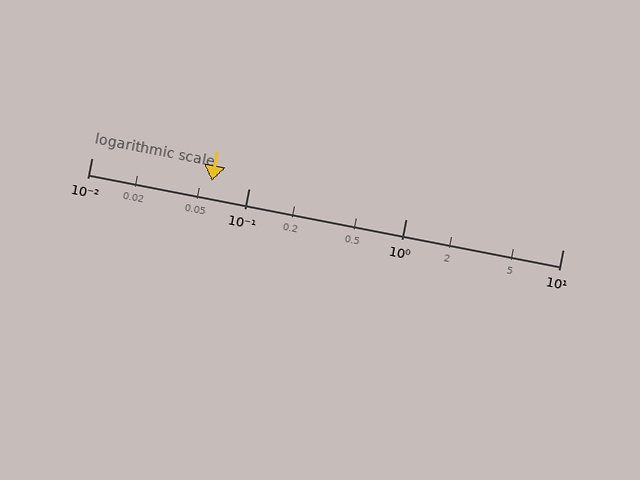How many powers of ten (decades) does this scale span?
The scale spans 3 decades, from 0.01 to 10.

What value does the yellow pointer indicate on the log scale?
The pointer indicates approximately 0.058.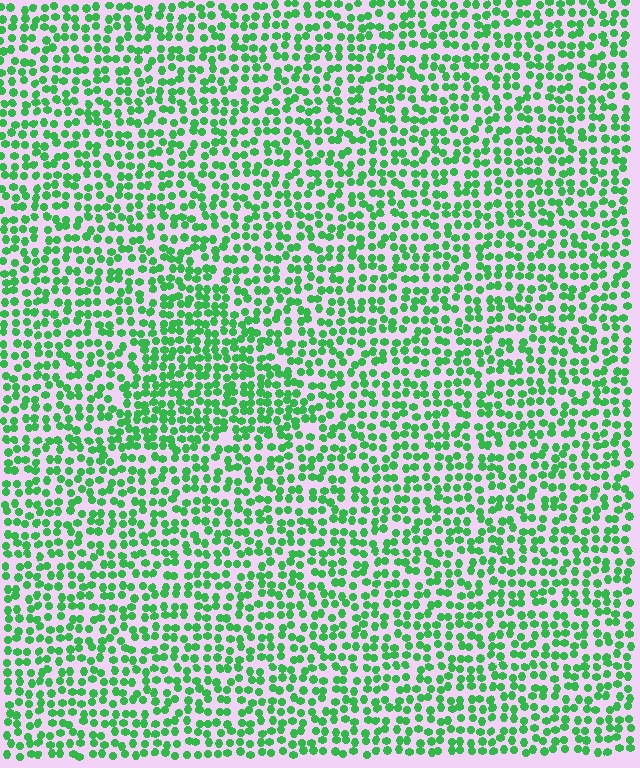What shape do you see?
I see a triangle.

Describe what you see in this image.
The image contains small green elements arranged at two different densities. A triangle-shaped region is visible where the elements are more densely packed than the surrounding area.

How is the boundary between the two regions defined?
The boundary is defined by a change in element density (approximately 1.4x ratio). All elements are the same color, size, and shape.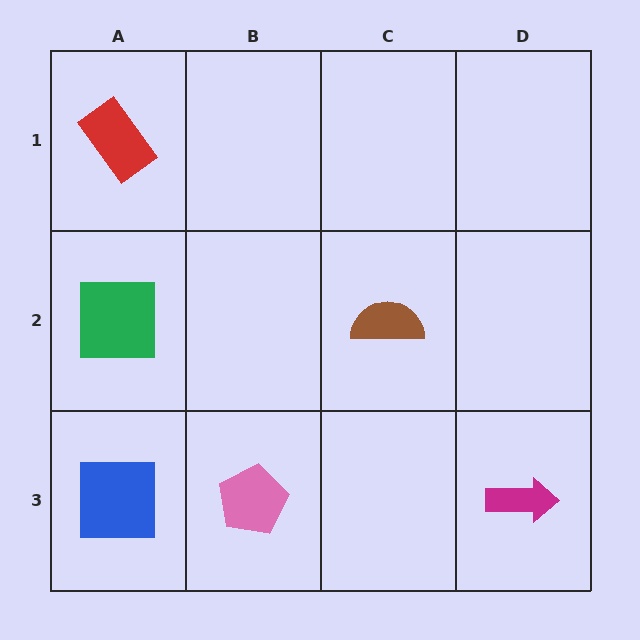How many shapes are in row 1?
1 shape.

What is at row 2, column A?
A green square.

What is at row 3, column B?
A pink pentagon.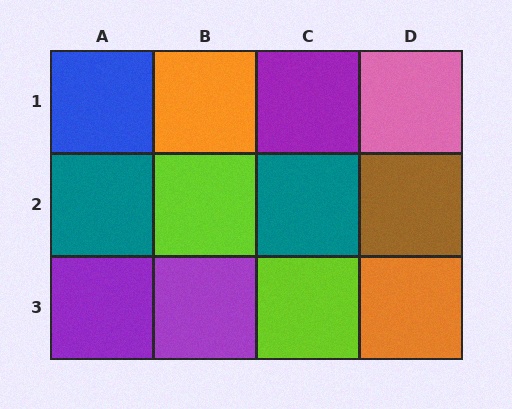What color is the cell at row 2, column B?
Lime.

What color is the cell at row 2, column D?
Brown.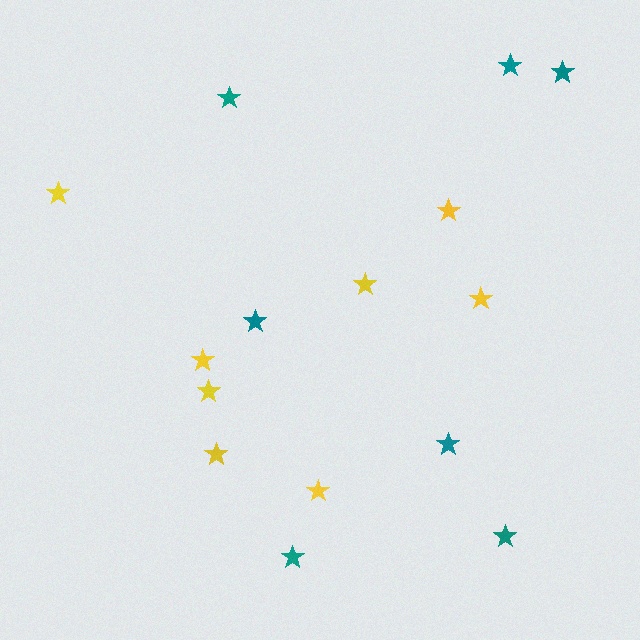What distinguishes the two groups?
There are 2 groups: one group of yellow stars (8) and one group of teal stars (7).